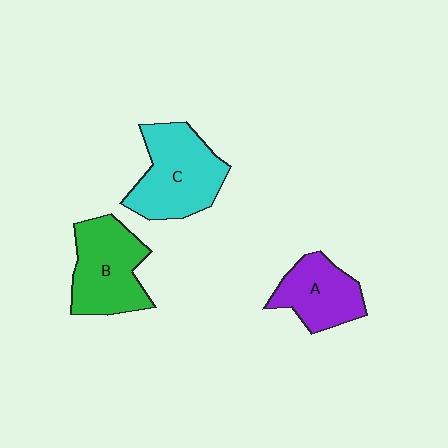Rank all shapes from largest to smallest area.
From largest to smallest: C (cyan), B (green), A (purple).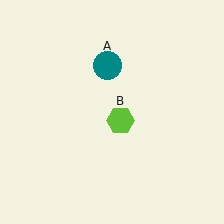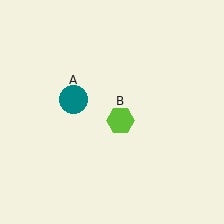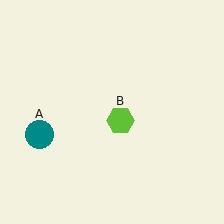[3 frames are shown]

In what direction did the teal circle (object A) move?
The teal circle (object A) moved down and to the left.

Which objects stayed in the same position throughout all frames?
Lime hexagon (object B) remained stationary.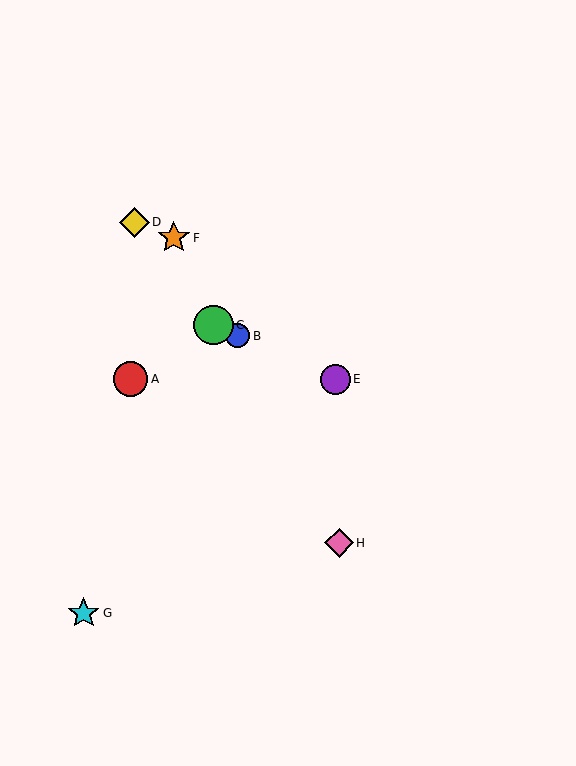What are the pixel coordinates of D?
Object D is at (134, 222).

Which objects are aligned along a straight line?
Objects B, C, E are aligned along a straight line.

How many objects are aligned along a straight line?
3 objects (B, C, E) are aligned along a straight line.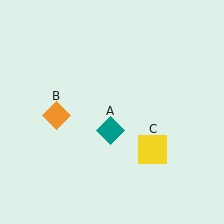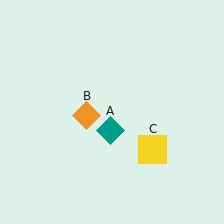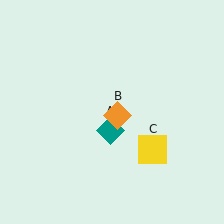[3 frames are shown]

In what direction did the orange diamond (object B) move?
The orange diamond (object B) moved right.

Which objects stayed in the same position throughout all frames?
Teal diamond (object A) and yellow square (object C) remained stationary.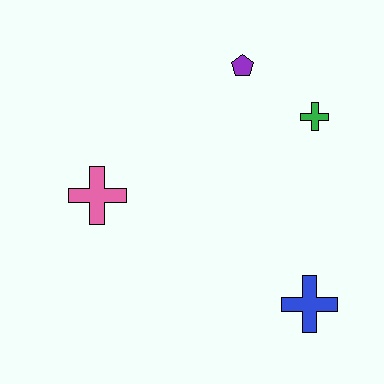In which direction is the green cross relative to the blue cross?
The green cross is above the blue cross.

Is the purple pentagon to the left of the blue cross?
Yes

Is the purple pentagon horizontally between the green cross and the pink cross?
Yes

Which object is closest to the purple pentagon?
The green cross is closest to the purple pentagon.